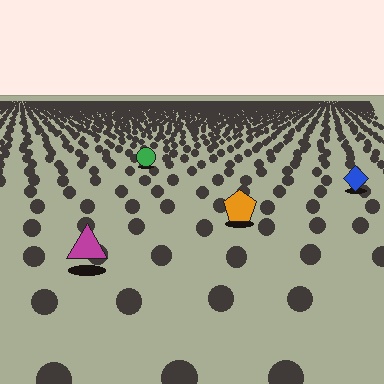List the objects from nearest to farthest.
From nearest to farthest: the magenta triangle, the orange pentagon, the blue diamond, the green circle.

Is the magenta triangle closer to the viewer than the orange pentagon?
Yes. The magenta triangle is closer — you can tell from the texture gradient: the ground texture is coarser near it.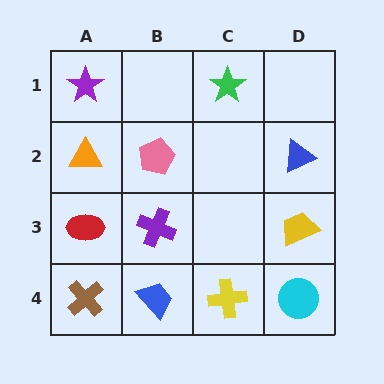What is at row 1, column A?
A purple star.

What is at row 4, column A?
A brown cross.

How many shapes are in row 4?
4 shapes.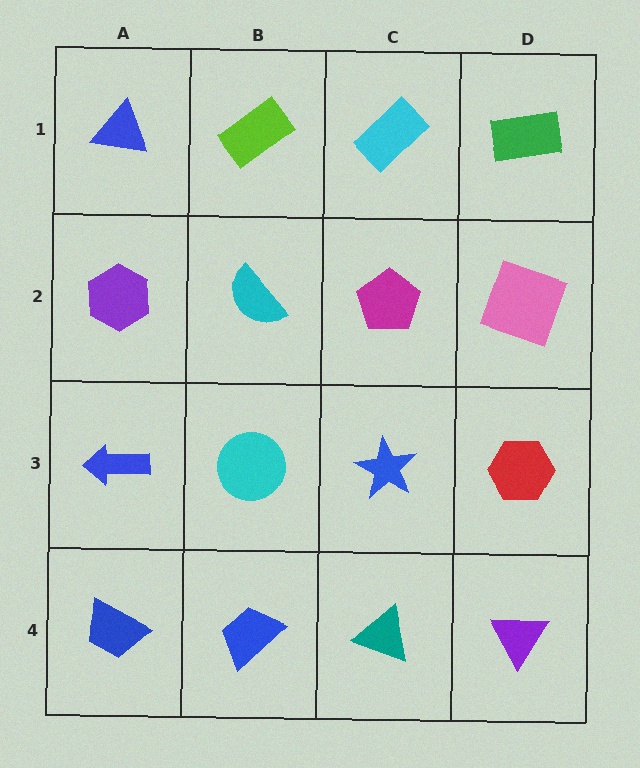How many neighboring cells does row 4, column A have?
2.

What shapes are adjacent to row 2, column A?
A blue triangle (row 1, column A), a blue arrow (row 3, column A), a cyan semicircle (row 2, column B).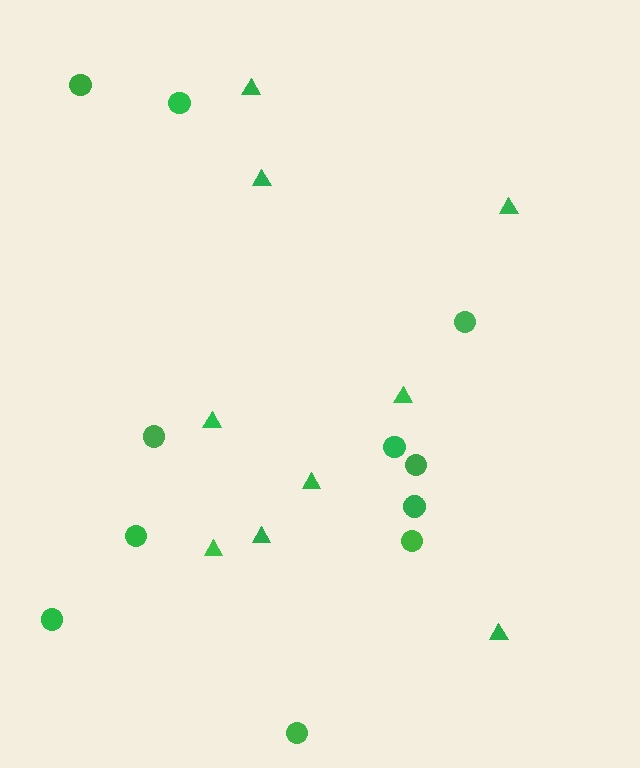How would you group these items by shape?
There are 2 groups: one group of triangles (9) and one group of circles (11).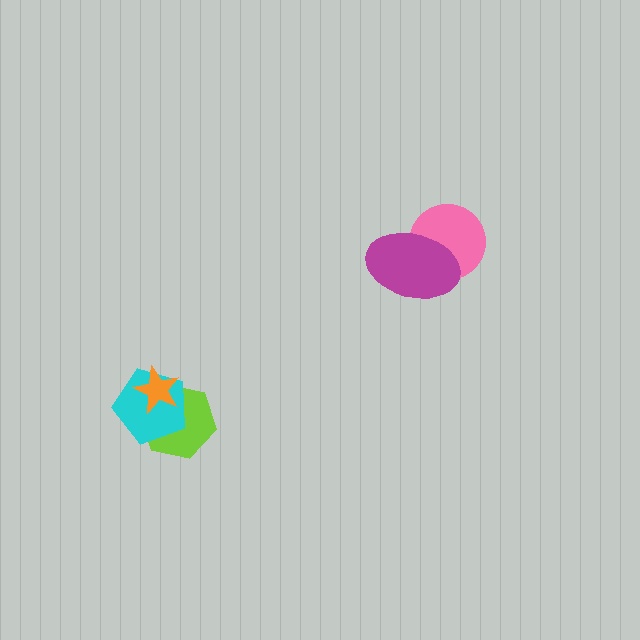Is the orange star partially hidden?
No, no other shape covers it.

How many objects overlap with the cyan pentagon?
2 objects overlap with the cyan pentagon.